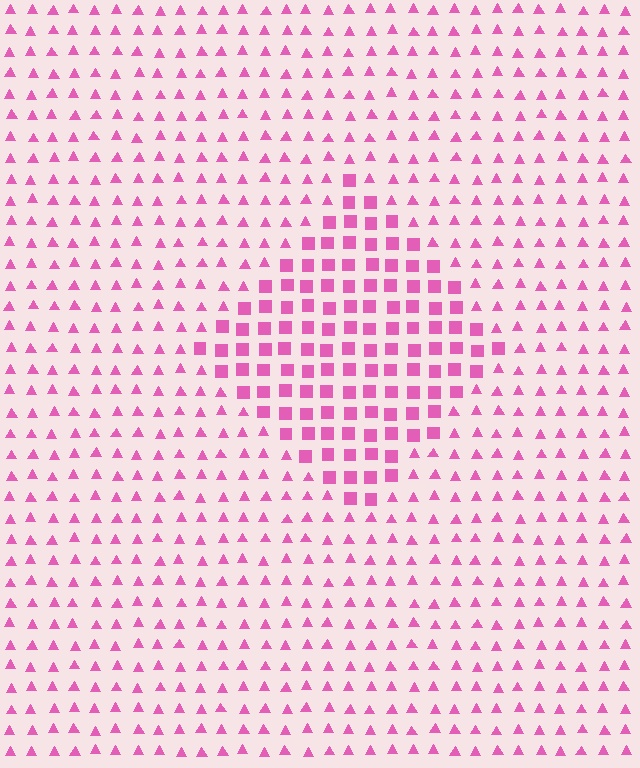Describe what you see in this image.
The image is filled with small pink elements arranged in a uniform grid. A diamond-shaped region contains squares, while the surrounding area contains triangles. The boundary is defined purely by the change in element shape.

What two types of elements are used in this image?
The image uses squares inside the diamond region and triangles outside it.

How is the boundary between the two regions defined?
The boundary is defined by a change in element shape: squares inside vs. triangles outside. All elements share the same color and spacing.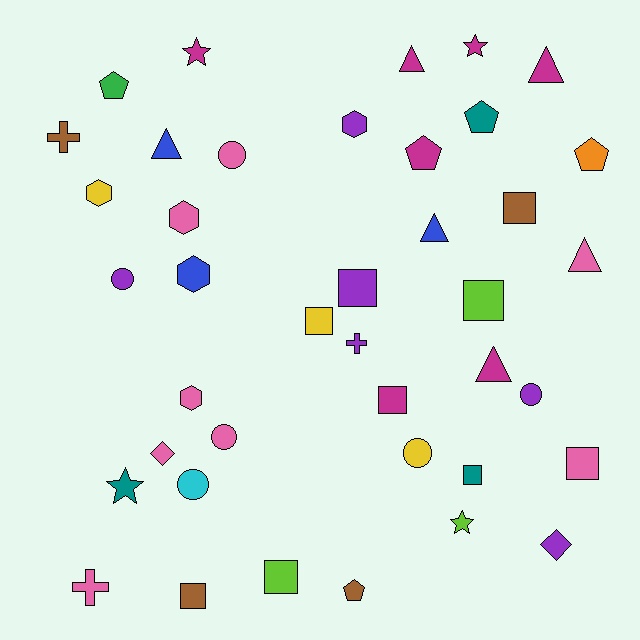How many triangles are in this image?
There are 6 triangles.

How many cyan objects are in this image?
There is 1 cyan object.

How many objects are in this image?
There are 40 objects.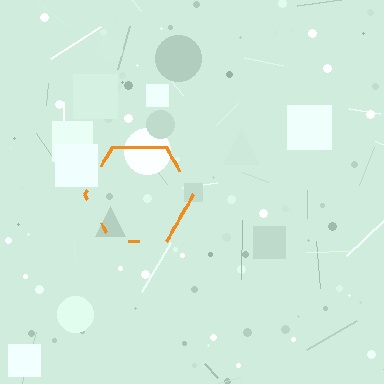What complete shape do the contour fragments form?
The contour fragments form a hexagon.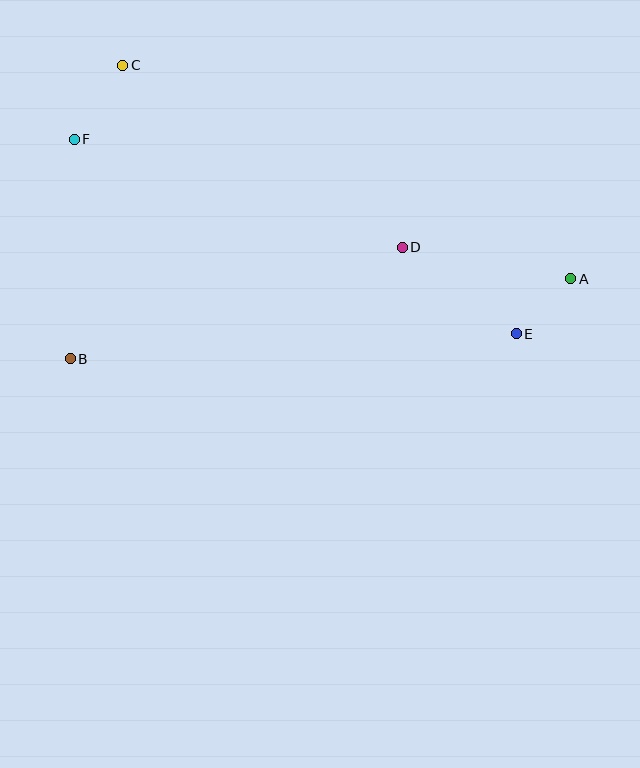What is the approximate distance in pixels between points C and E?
The distance between C and E is approximately 476 pixels.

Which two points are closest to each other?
Points A and E are closest to each other.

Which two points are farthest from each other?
Points A and F are farthest from each other.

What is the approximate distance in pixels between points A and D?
The distance between A and D is approximately 172 pixels.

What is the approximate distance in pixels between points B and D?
The distance between B and D is approximately 350 pixels.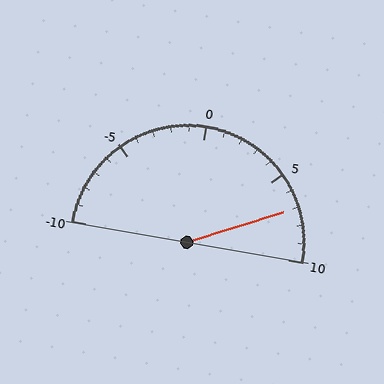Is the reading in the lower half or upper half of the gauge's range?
The reading is in the upper half of the range (-10 to 10).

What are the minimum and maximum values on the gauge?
The gauge ranges from -10 to 10.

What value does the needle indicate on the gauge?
The needle indicates approximately 7.